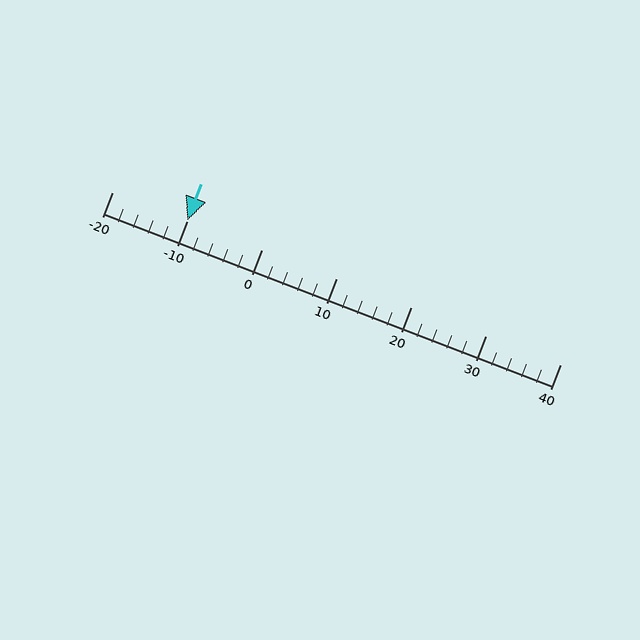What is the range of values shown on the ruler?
The ruler shows values from -20 to 40.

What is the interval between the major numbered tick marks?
The major tick marks are spaced 10 units apart.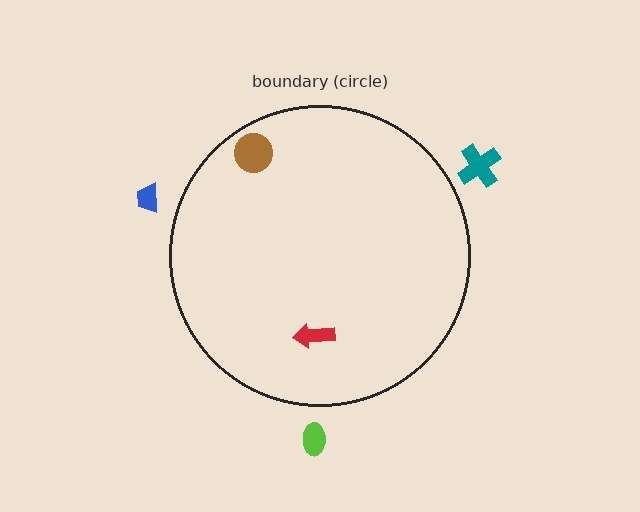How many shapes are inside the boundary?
2 inside, 3 outside.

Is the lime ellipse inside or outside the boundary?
Outside.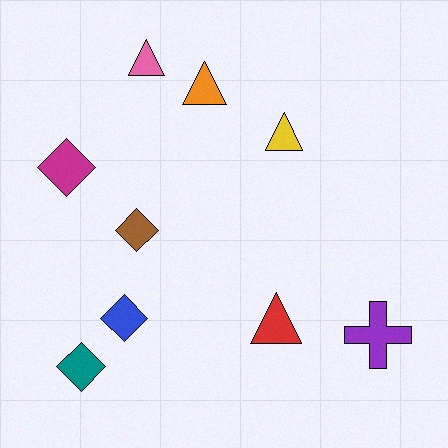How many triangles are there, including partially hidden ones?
There are 4 triangles.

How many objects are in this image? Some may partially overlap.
There are 9 objects.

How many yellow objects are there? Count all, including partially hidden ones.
There is 1 yellow object.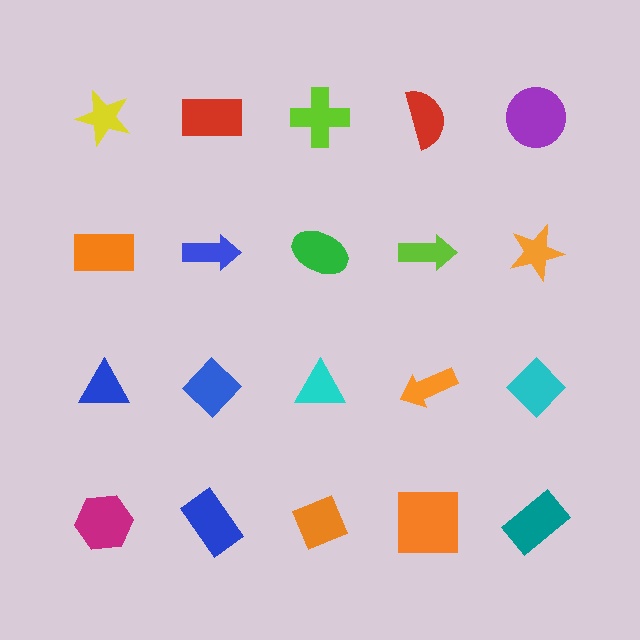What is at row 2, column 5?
An orange star.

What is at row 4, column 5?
A teal rectangle.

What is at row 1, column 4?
A red semicircle.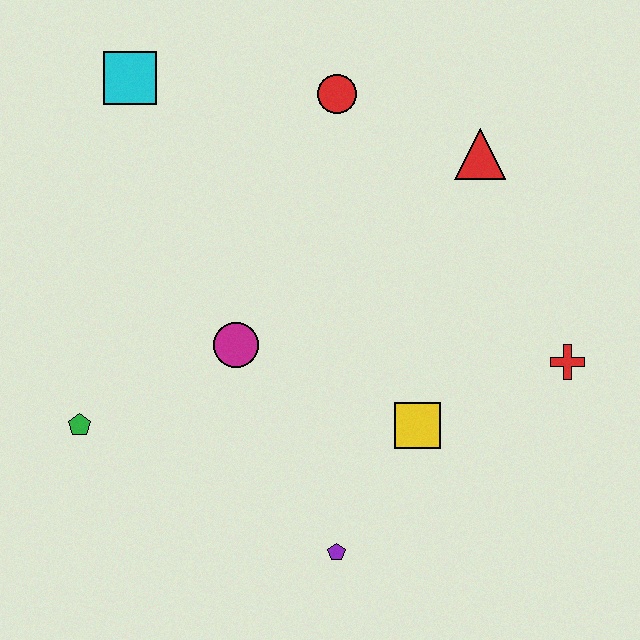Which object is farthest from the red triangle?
The green pentagon is farthest from the red triangle.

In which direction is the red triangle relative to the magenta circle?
The red triangle is to the right of the magenta circle.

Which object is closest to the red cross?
The yellow square is closest to the red cross.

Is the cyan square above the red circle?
Yes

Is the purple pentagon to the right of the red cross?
No